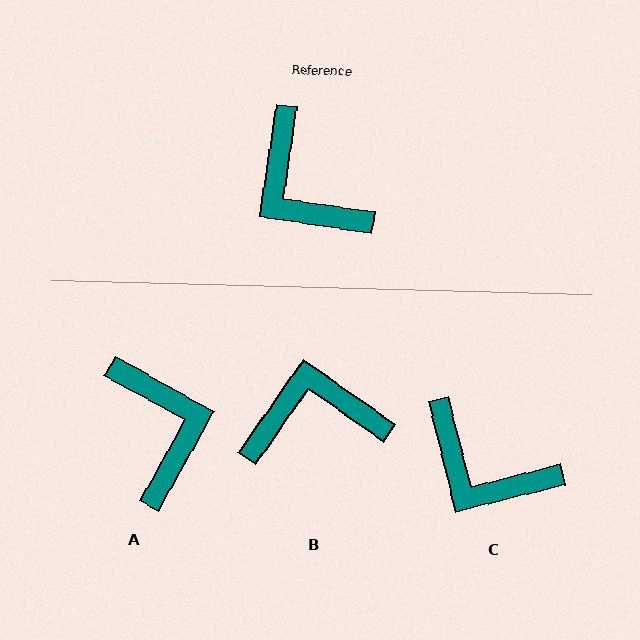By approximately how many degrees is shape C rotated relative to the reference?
Approximately 22 degrees counter-clockwise.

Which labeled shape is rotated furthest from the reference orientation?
A, about 159 degrees away.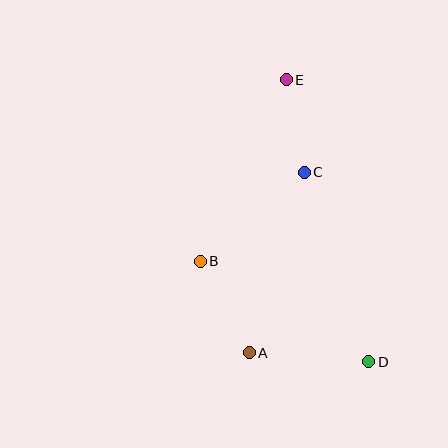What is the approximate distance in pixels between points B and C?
The distance between B and C is approximately 137 pixels.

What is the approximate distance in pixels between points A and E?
The distance between A and E is approximately 275 pixels.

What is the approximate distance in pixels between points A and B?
The distance between A and B is approximately 104 pixels.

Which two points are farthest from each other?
Points D and E are farthest from each other.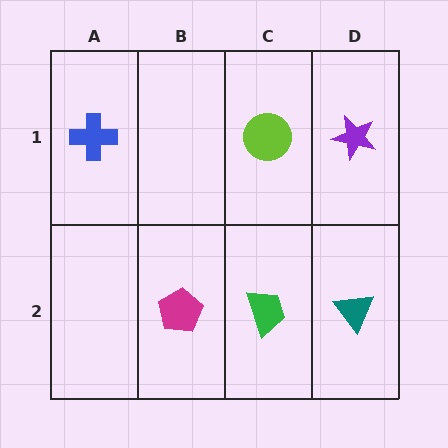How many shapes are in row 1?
3 shapes.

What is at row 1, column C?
A lime circle.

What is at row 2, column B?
A magenta pentagon.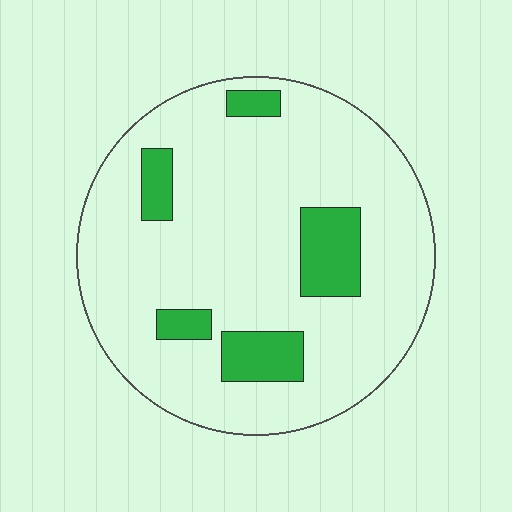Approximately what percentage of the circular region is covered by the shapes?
Approximately 15%.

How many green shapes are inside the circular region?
5.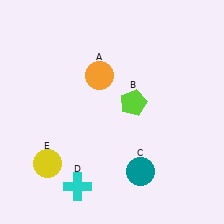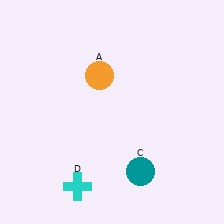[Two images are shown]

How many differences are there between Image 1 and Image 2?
There are 2 differences between the two images.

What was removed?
The lime pentagon (B), the yellow circle (E) were removed in Image 2.